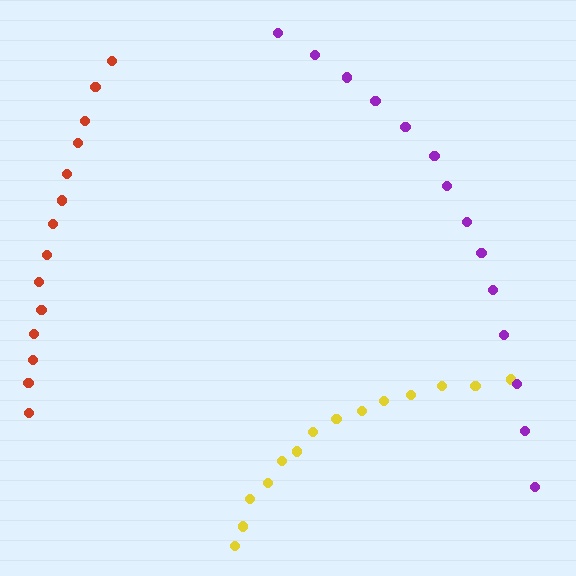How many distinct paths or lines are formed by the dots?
There are 3 distinct paths.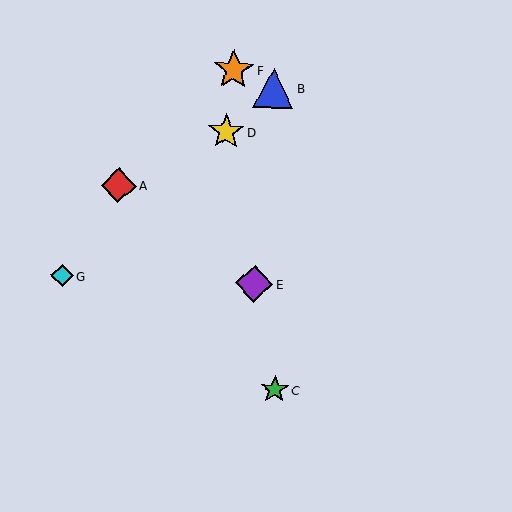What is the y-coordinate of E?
Object E is at y≈284.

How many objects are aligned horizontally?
2 objects (E, G) are aligned horizontally.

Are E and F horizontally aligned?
No, E is at y≈284 and F is at y≈70.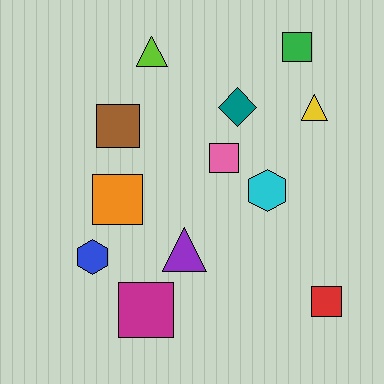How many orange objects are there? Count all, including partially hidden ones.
There is 1 orange object.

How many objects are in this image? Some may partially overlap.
There are 12 objects.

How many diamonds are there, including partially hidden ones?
There is 1 diamond.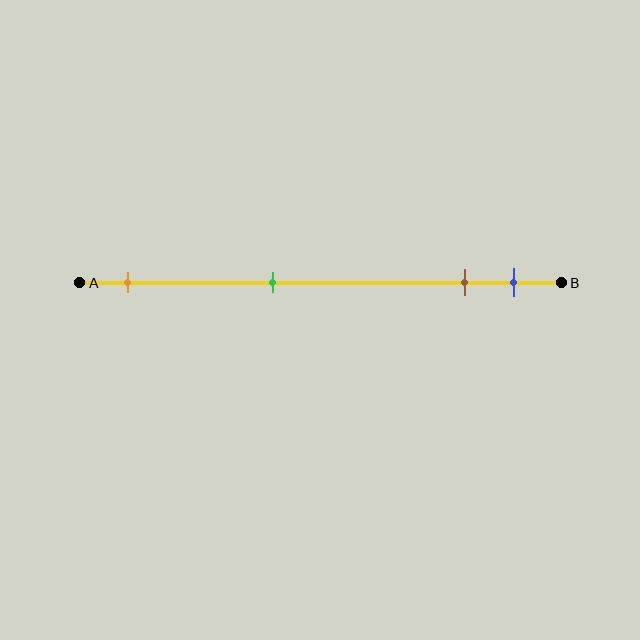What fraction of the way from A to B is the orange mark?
The orange mark is approximately 10% (0.1) of the way from A to B.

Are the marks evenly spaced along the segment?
No, the marks are not evenly spaced.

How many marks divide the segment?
There are 4 marks dividing the segment.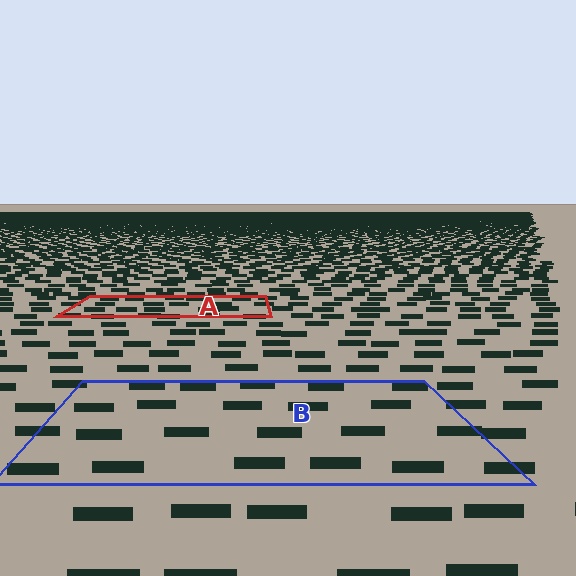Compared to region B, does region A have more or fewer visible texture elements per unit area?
Region A has more texture elements per unit area — they are packed more densely because it is farther away.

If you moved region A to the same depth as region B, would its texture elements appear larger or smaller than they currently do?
They would appear larger. At a closer depth, the same texture elements are projected at a bigger on-screen size.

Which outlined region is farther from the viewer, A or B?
Region A is farther from the viewer — the texture elements inside it appear smaller and more densely packed.